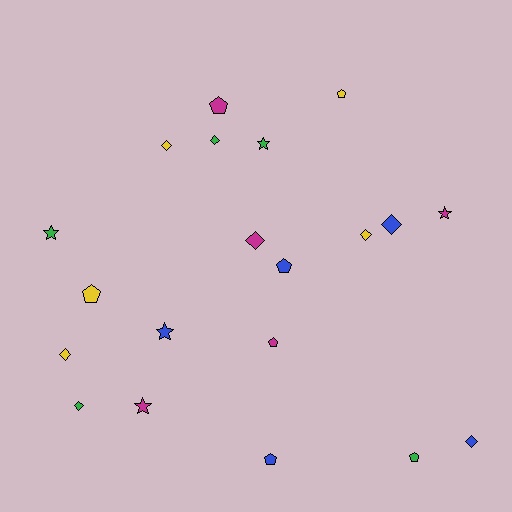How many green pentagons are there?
There is 1 green pentagon.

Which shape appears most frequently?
Diamond, with 8 objects.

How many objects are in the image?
There are 20 objects.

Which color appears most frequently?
Yellow, with 5 objects.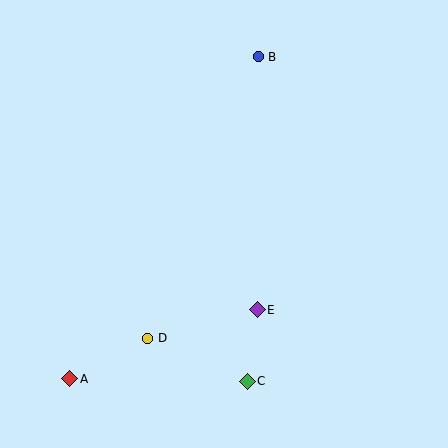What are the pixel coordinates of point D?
Point D is at (148, 338).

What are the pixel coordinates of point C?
Point C is at (247, 381).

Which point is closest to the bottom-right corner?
Point C is closest to the bottom-right corner.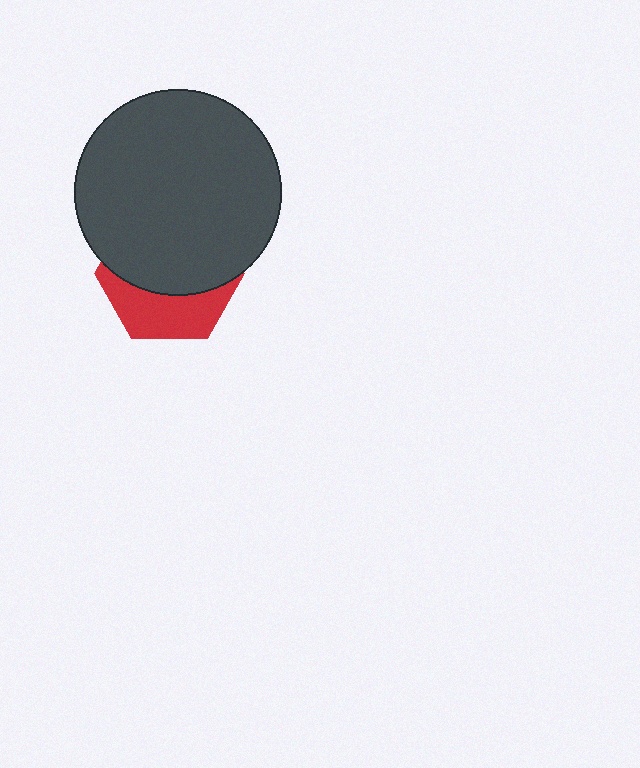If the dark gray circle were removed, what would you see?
You would see the complete red hexagon.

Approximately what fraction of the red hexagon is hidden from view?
Roughly 63% of the red hexagon is hidden behind the dark gray circle.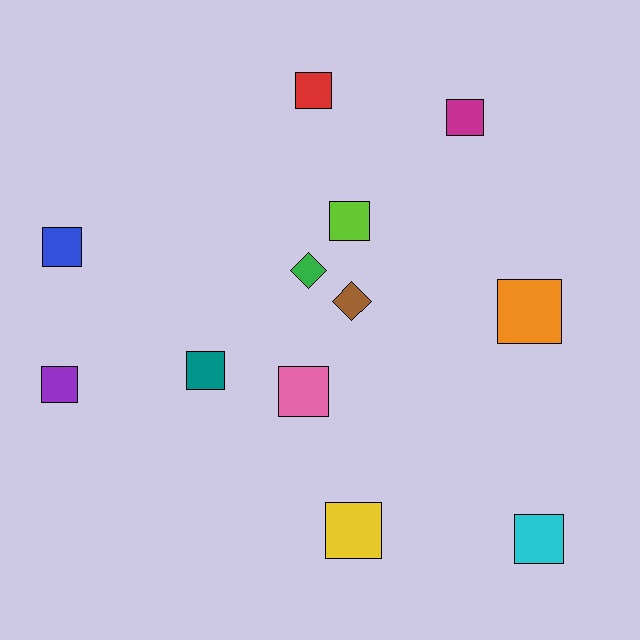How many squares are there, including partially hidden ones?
There are 10 squares.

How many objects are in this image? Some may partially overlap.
There are 12 objects.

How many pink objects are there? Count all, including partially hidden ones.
There is 1 pink object.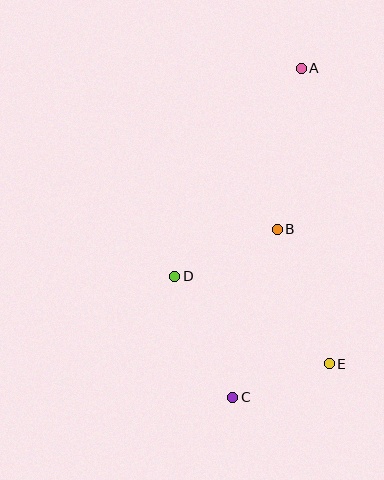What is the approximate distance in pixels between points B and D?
The distance between B and D is approximately 113 pixels.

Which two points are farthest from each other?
Points A and C are farthest from each other.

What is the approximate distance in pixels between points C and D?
The distance between C and D is approximately 134 pixels.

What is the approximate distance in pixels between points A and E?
The distance between A and E is approximately 297 pixels.